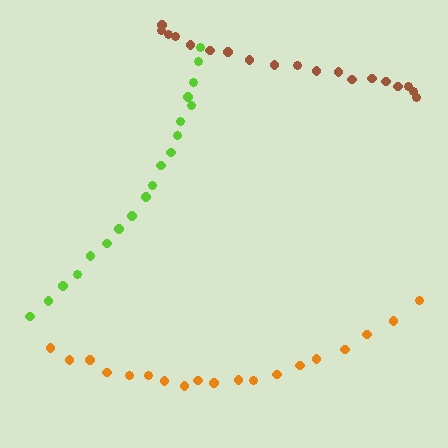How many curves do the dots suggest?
There are 3 distinct paths.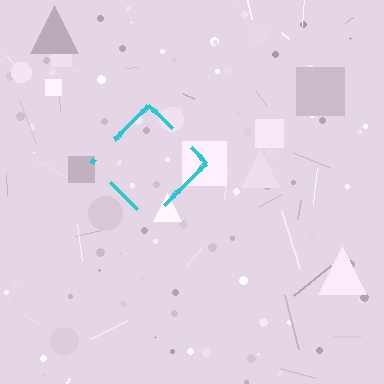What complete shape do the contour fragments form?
The contour fragments form a diamond.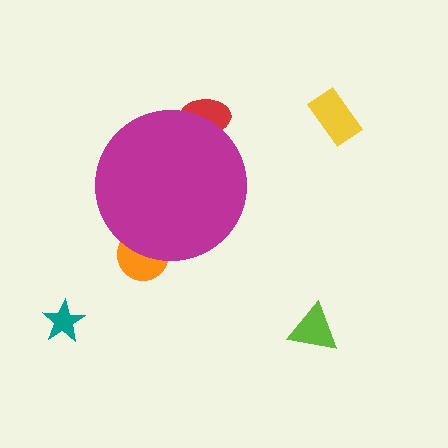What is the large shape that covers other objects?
A magenta circle.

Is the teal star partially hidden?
No, the teal star is fully visible.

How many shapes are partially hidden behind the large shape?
2 shapes are partially hidden.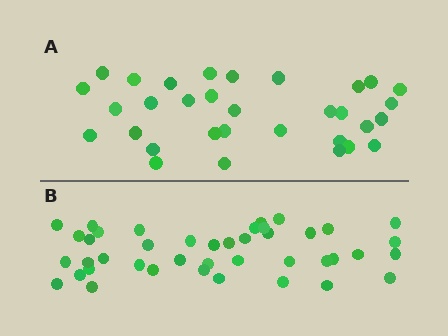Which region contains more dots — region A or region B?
Region B (the bottom region) has more dots.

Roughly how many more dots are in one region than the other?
Region B has roughly 10 or so more dots than region A.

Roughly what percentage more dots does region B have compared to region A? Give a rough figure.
About 30% more.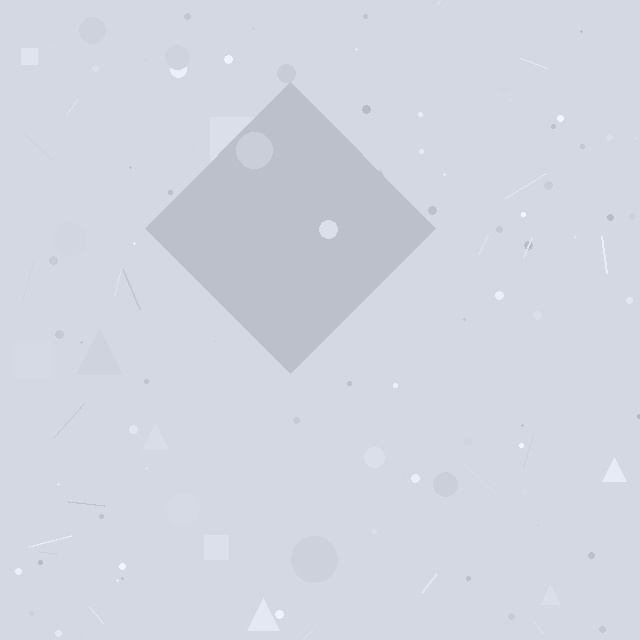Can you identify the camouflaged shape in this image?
The camouflaged shape is a diamond.